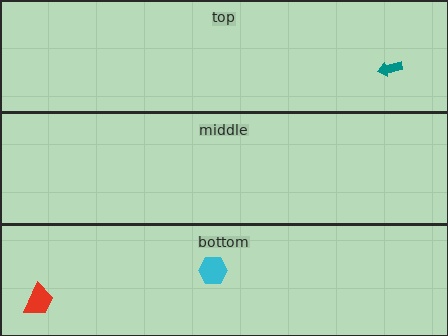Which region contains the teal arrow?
The top region.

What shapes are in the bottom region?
The red trapezoid, the cyan hexagon.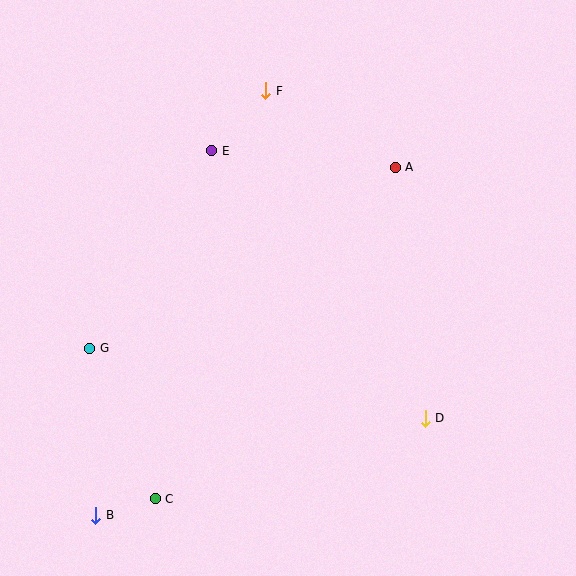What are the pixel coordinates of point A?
Point A is at (395, 167).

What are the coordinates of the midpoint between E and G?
The midpoint between E and G is at (151, 249).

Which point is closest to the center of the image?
Point E at (212, 151) is closest to the center.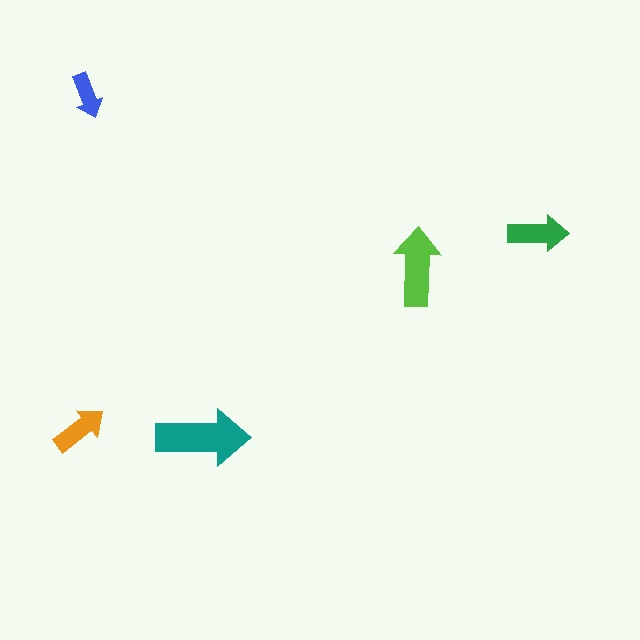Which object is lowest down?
The teal arrow is bottommost.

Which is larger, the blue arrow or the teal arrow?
The teal one.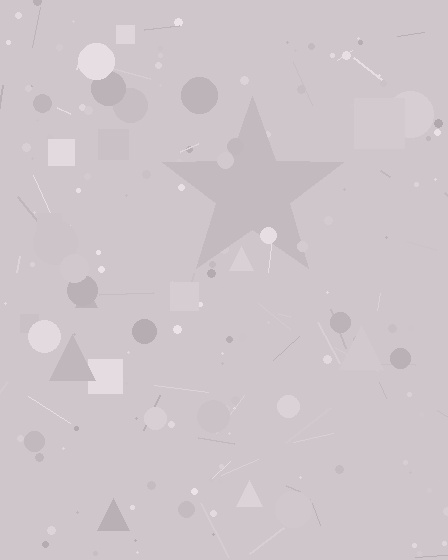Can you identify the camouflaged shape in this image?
The camouflaged shape is a star.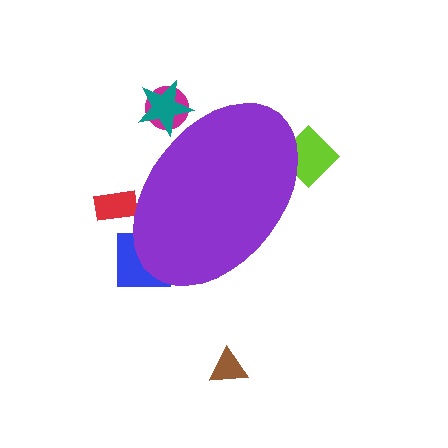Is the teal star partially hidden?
Yes, the teal star is partially hidden behind the purple ellipse.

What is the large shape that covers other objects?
A purple ellipse.